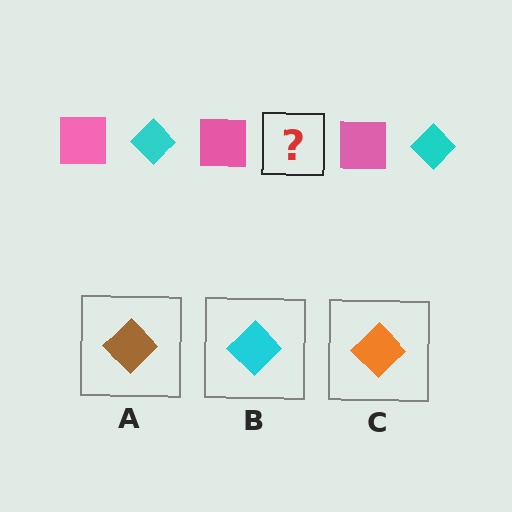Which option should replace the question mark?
Option B.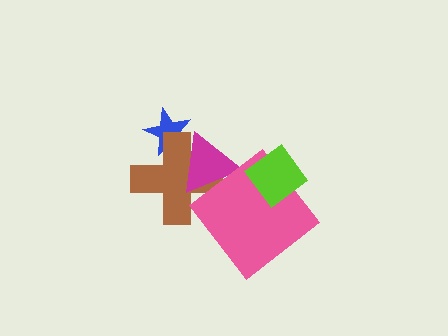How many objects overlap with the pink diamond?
2 objects overlap with the pink diamond.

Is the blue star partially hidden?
Yes, it is partially covered by another shape.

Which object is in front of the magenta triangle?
The pink diamond is in front of the magenta triangle.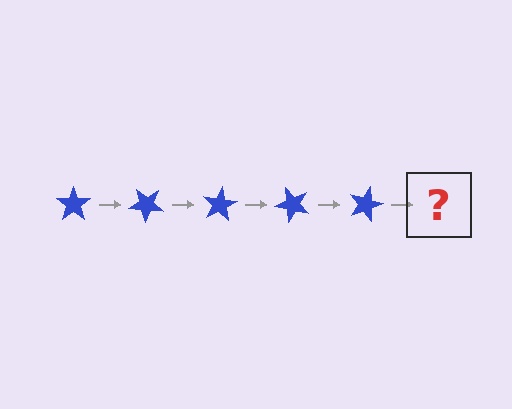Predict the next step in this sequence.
The next step is a blue star rotated 200 degrees.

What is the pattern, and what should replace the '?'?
The pattern is that the star rotates 40 degrees each step. The '?' should be a blue star rotated 200 degrees.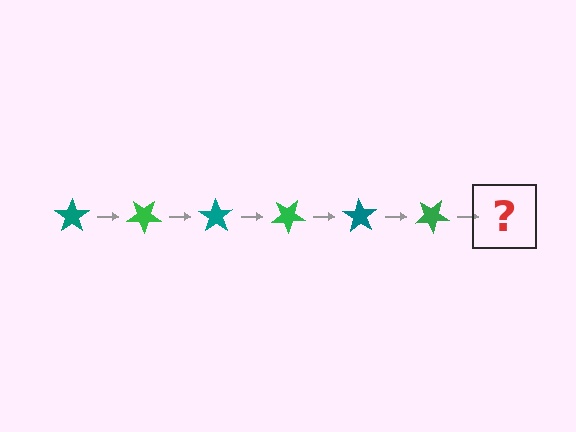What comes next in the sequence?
The next element should be a teal star, rotated 210 degrees from the start.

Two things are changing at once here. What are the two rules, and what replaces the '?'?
The two rules are that it rotates 35 degrees each step and the color cycles through teal and green. The '?' should be a teal star, rotated 210 degrees from the start.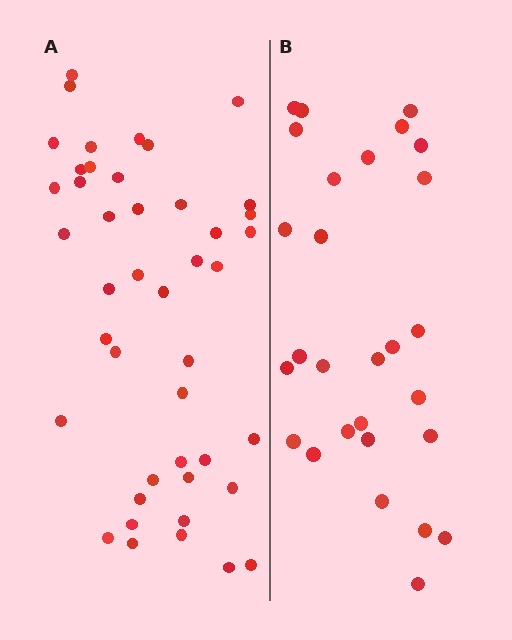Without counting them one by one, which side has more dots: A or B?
Region A (the left region) has more dots.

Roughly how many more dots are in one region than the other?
Region A has approximately 15 more dots than region B.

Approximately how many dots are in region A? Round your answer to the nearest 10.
About 40 dots. (The exact count is 44, which rounds to 40.)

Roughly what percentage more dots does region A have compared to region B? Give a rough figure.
About 55% more.